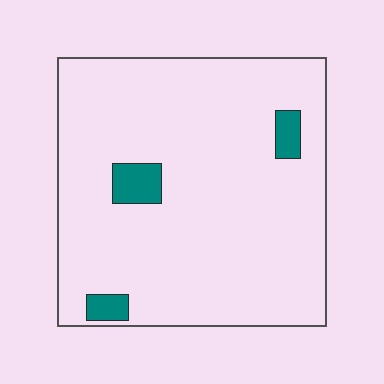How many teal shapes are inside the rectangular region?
3.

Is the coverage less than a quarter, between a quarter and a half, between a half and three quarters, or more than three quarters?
Less than a quarter.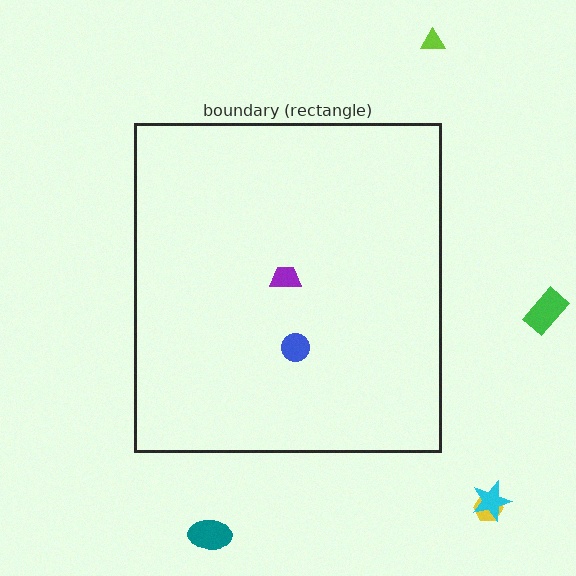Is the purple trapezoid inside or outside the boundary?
Inside.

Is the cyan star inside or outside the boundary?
Outside.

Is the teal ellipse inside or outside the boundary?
Outside.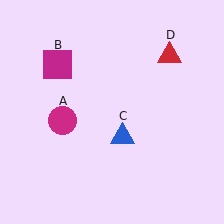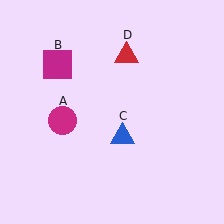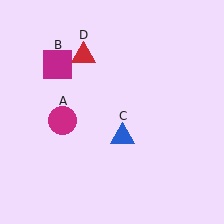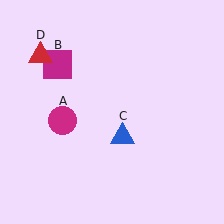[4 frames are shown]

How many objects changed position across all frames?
1 object changed position: red triangle (object D).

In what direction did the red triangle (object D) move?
The red triangle (object D) moved left.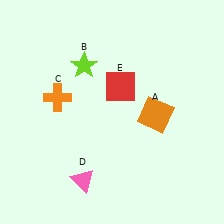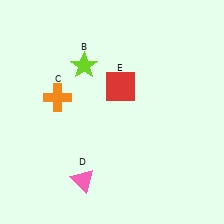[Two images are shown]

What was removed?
The orange square (A) was removed in Image 2.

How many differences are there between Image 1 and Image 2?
There is 1 difference between the two images.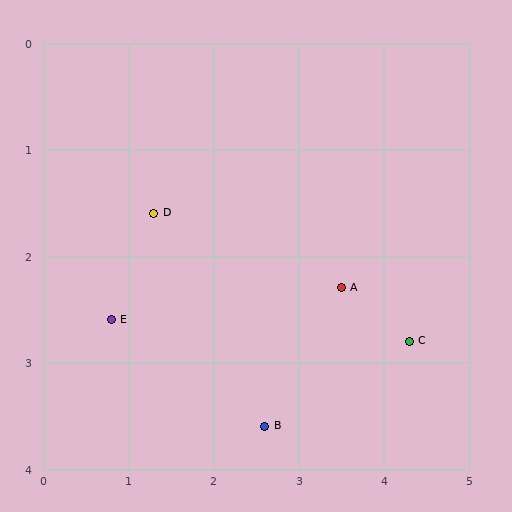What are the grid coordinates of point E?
Point E is at approximately (0.8, 2.6).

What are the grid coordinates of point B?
Point B is at approximately (2.6, 3.6).